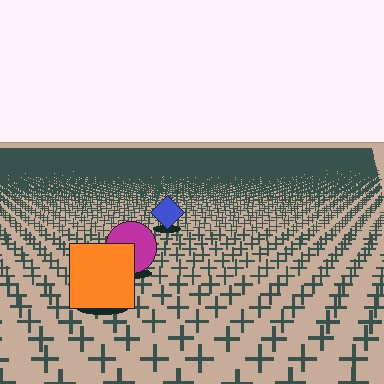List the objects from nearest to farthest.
From nearest to farthest: the orange square, the magenta circle, the blue diamond.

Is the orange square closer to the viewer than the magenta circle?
Yes. The orange square is closer — you can tell from the texture gradient: the ground texture is coarser near it.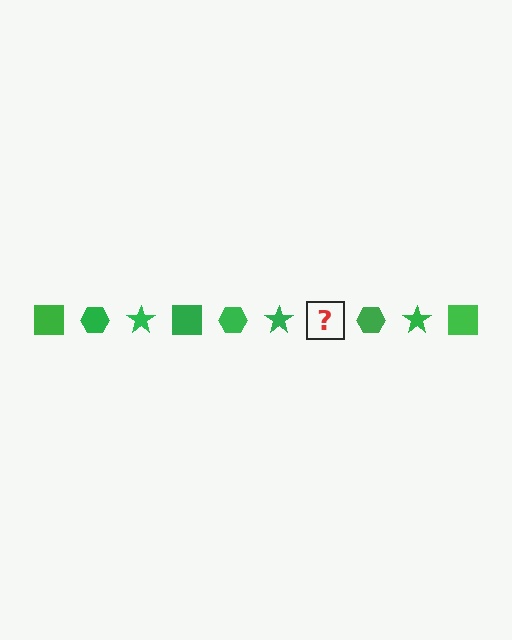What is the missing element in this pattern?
The missing element is a green square.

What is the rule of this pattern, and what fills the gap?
The rule is that the pattern cycles through square, hexagon, star shapes in green. The gap should be filled with a green square.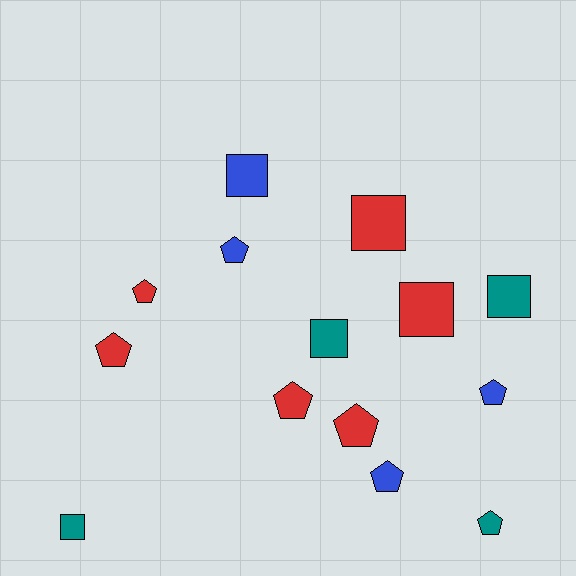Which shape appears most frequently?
Pentagon, with 8 objects.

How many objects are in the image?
There are 14 objects.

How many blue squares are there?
There is 1 blue square.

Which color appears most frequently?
Red, with 6 objects.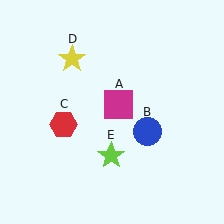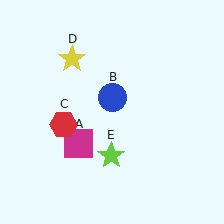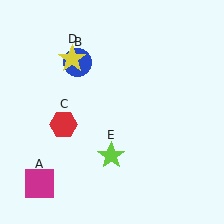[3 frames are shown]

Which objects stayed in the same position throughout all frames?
Red hexagon (object C) and yellow star (object D) and lime star (object E) remained stationary.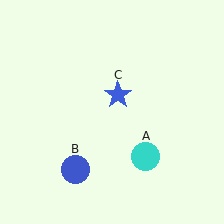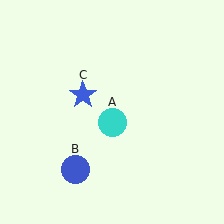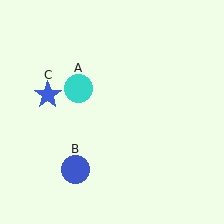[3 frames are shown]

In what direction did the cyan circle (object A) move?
The cyan circle (object A) moved up and to the left.